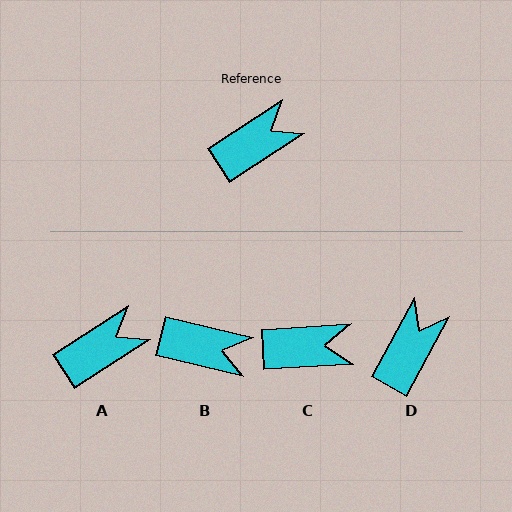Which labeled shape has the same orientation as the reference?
A.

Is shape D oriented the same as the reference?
No, it is off by about 29 degrees.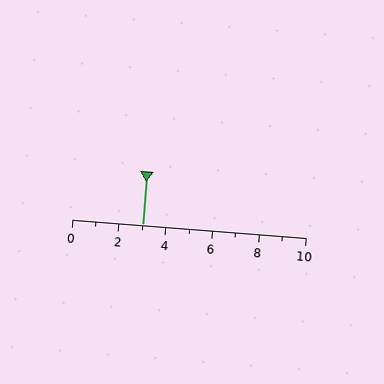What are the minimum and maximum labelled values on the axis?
The axis runs from 0 to 10.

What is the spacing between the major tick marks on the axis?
The major ticks are spaced 2 apart.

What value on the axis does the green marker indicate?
The marker indicates approximately 3.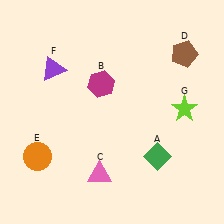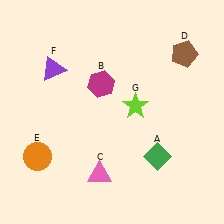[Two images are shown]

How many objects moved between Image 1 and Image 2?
1 object moved between the two images.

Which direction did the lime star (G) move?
The lime star (G) moved left.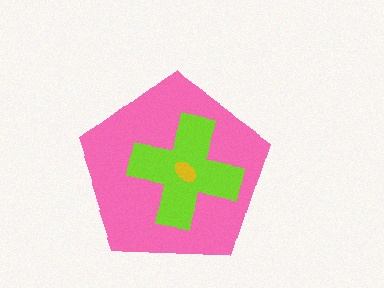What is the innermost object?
The yellow ellipse.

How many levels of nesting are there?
3.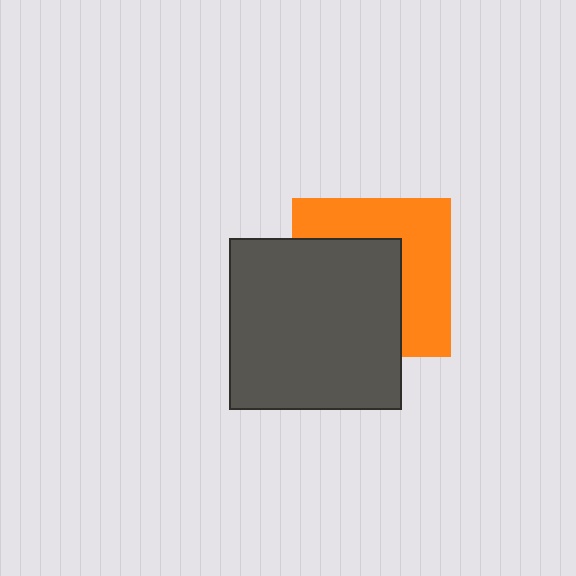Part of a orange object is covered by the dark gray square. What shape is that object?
It is a square.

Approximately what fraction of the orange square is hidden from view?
Roughly 52% of the orange square is hidden behind the dark gray square.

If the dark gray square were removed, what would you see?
You would see the complete orange square.